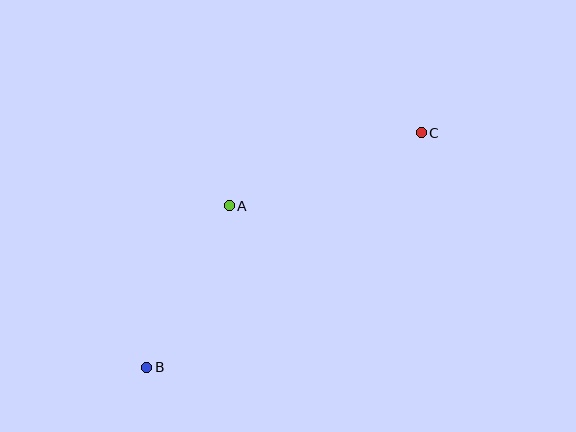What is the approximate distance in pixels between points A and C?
The distance between A and C is approximately 205 pixels.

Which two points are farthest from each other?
Points B and C are farthest from each other.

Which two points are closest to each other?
Points A and B are closest to each other.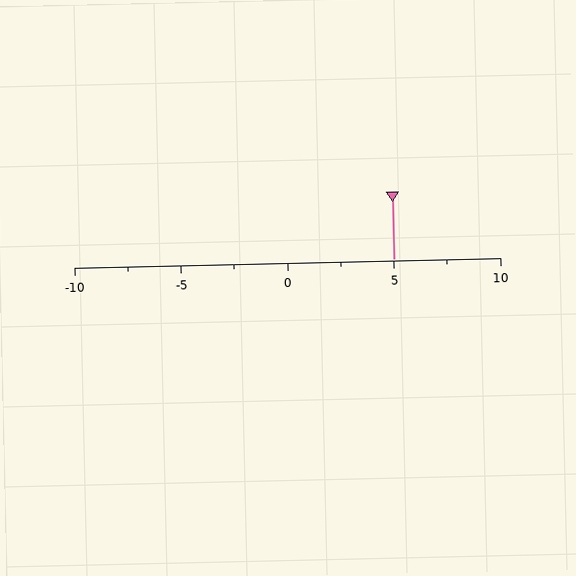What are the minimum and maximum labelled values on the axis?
The axis runs from -10 to 10.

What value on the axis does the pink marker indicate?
The marker indicates approximately 5.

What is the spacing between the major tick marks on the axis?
The major ticks are spaced 5 apart.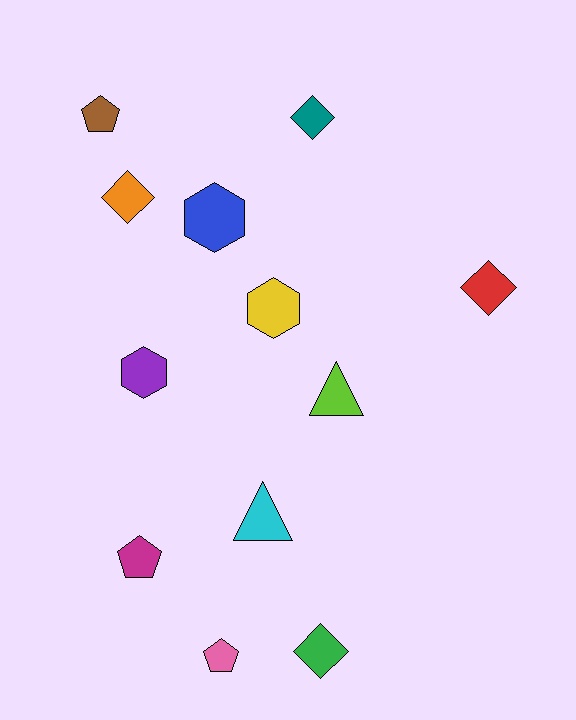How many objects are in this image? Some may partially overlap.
There are 12 objects.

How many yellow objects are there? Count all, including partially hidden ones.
There is 1 yellow object.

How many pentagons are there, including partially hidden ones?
There are 3 pentagons.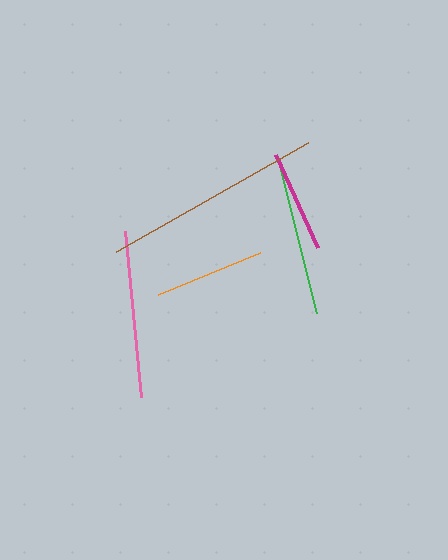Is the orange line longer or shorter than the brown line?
The brown line is longer than the orange line.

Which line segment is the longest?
The brown line is the longest at approximately 221 pixels.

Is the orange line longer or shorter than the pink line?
The pink line is longer than the orange line.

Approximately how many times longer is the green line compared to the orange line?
The green line is approximately 1.3 times the length of the orange line.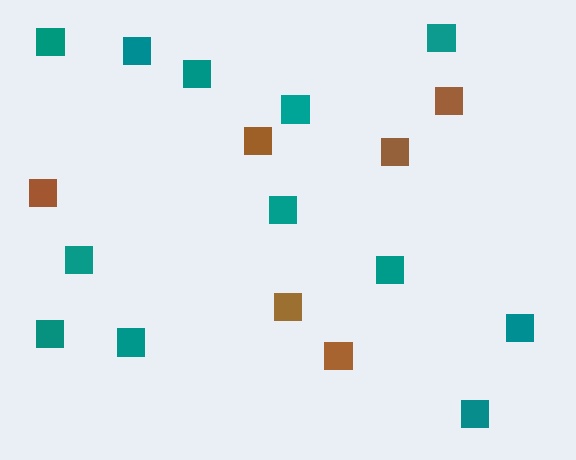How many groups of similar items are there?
There are 2 groups: one group of teal squares (12) and one group of brown squares (6).